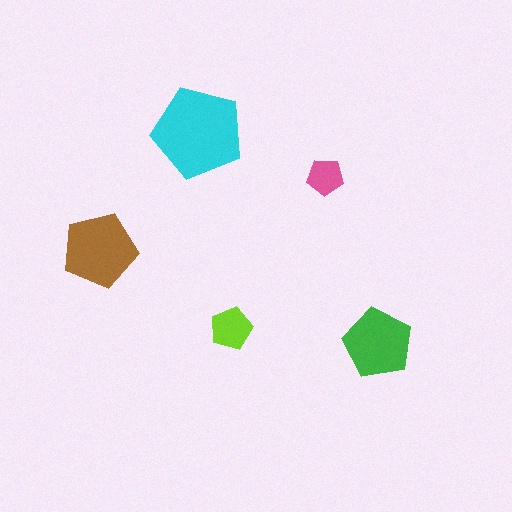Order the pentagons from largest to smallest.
the cyan one, the brown one, the green one, the lime one, the pink one.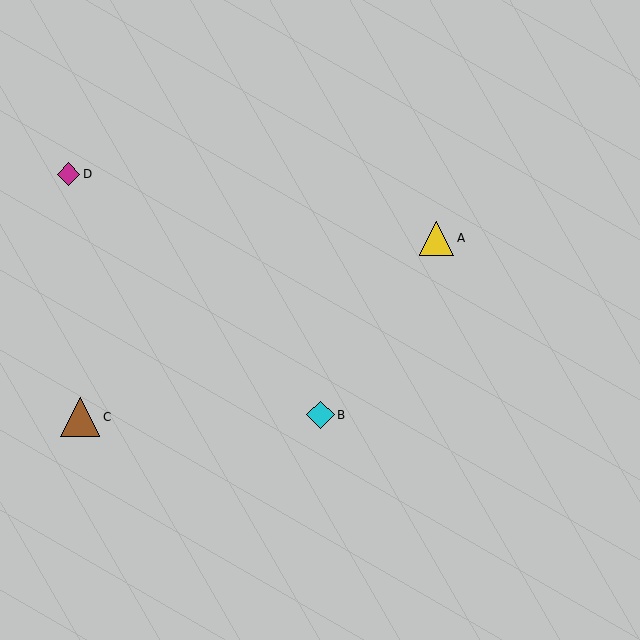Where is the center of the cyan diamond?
The center of the cyan diamond is at (320, 415).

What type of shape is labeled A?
Shape A is a yellow triangle.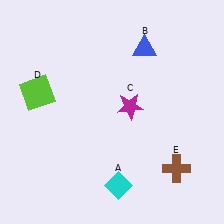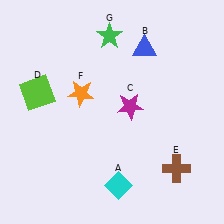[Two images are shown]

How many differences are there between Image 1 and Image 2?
There are 2 differences between the two images.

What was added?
An orange star (F), a green star (G) were added in Image 2.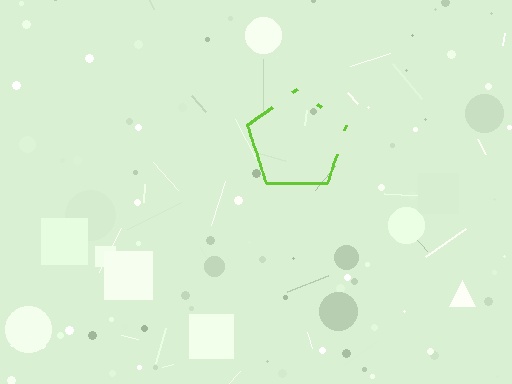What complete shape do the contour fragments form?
The contour fragments form a pentagon.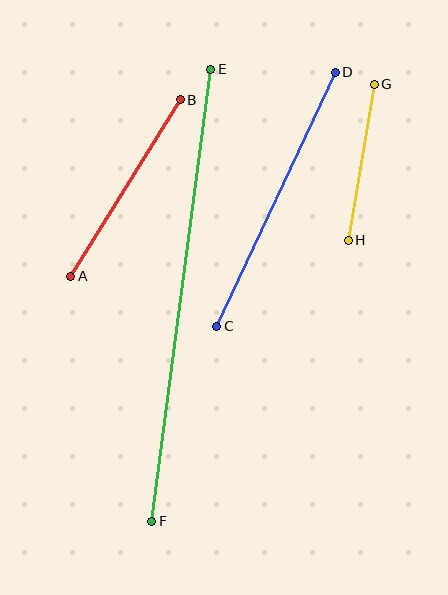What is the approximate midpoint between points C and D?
The midpoint is at approximately (276, 199) pixels.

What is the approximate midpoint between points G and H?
The midpoint is at approximately (361, 162) pixels.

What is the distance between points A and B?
The distance is approximately 208 pixels.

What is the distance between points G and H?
The distance is approximately 158 pixels.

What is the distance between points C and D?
The distance is approximately 281 pixels.